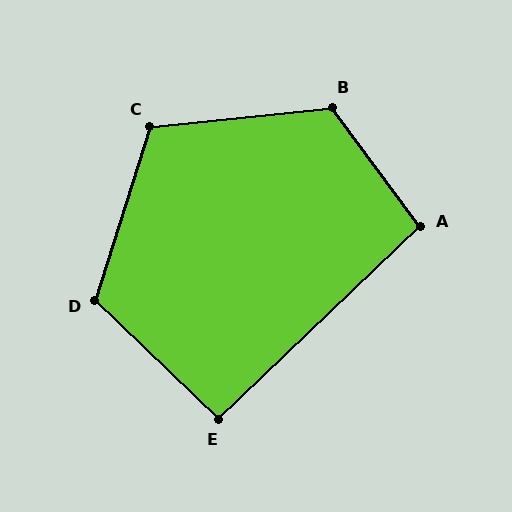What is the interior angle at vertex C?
Approximately 114 degrees (obtuse).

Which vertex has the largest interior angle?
B, at approximately 120 degrees.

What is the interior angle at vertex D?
Approximately 116 degrees (obtuse).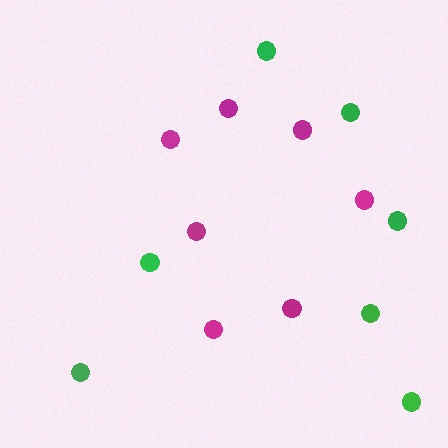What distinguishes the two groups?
There are 2 groups: one group of magenta circles (7) and one group of green circles (7).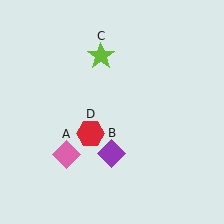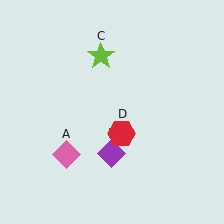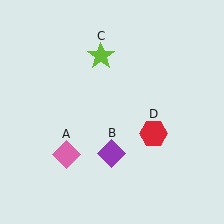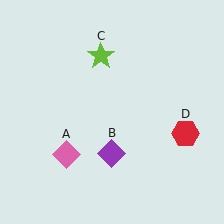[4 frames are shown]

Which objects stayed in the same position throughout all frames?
Pink diamond (object A) and purple diamond (object B) and lime star (object C) remained stationary.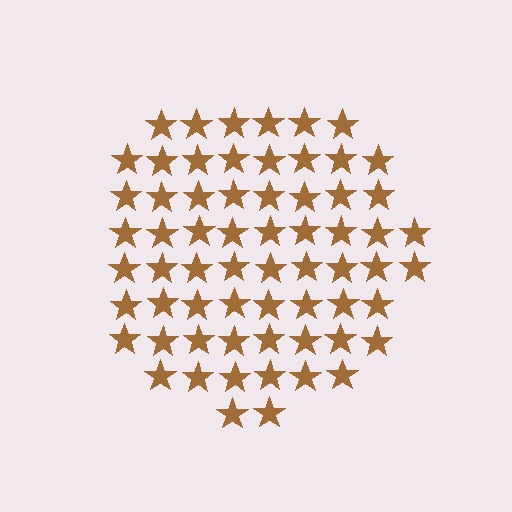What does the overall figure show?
The overall figure shows a circle.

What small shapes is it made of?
It is made of small stars.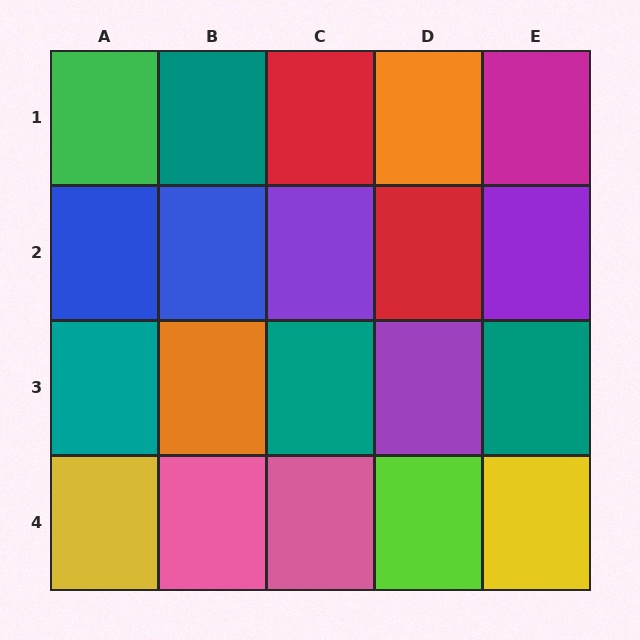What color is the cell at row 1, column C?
Red.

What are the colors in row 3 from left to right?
Teal, orange, teal, purple, teal.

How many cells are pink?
2 cells are pink.